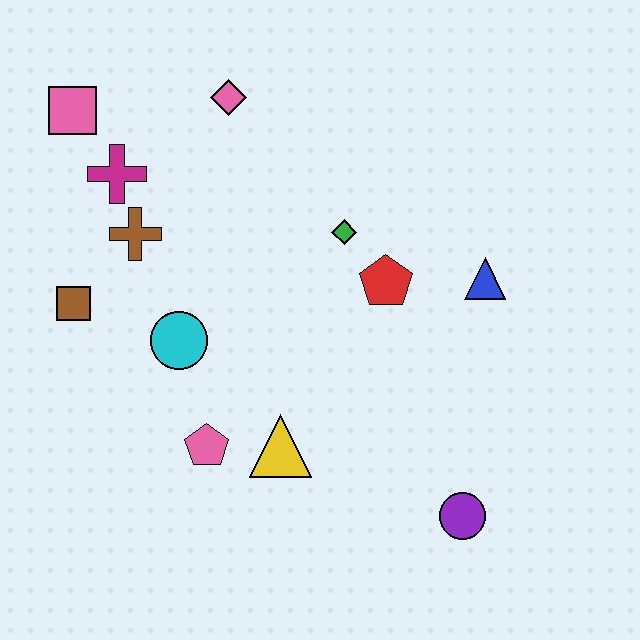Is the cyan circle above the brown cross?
No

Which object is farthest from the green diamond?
The purple circle is farthest from the green diamond.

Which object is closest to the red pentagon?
The green diamond is closest to the red pentagon.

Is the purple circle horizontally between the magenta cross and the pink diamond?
No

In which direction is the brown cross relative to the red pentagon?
The brown cross is to the left of the red pentagon.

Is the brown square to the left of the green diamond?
Yes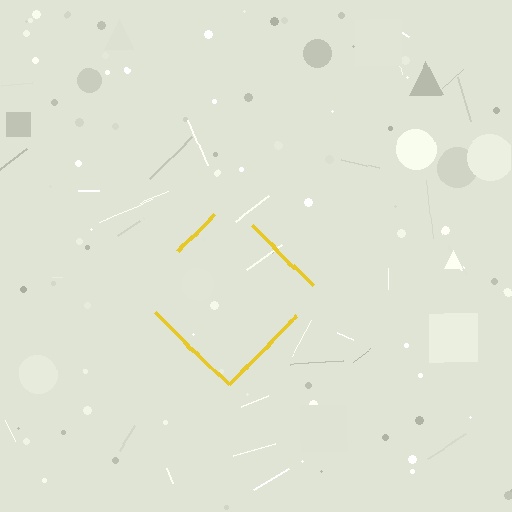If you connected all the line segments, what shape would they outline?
They would outline a diamond.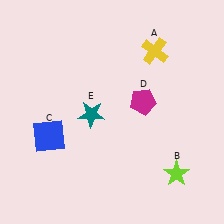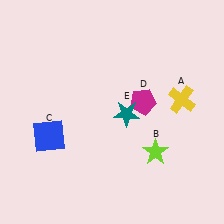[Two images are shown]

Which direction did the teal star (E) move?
The teal star (E) moved right.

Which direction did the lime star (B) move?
The lime star (B) moved up.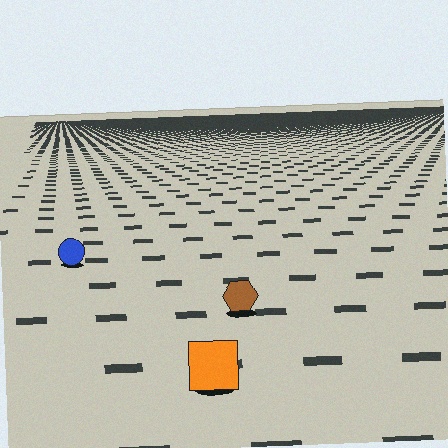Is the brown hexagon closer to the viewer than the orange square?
No. The orange square is closer — you can tell from the texture gradient: the ground texture is coarser near it.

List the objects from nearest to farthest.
From nearest to farthest: the orange square, the brown hexagon, the blue circle.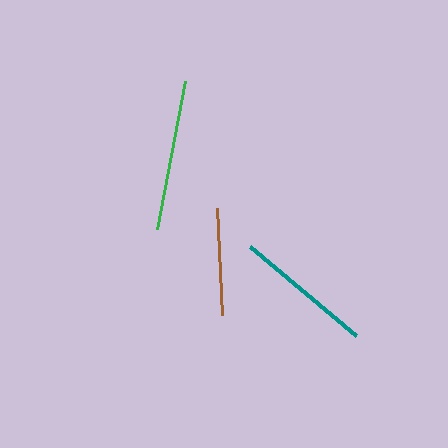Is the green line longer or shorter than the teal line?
The green line is longer than the teal line.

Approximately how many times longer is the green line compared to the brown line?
The green line is approximately 1.4 times the length of the brown line.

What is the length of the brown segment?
The brown segment is approximately 108 pixels long.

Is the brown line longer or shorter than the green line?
The green line is longer than the brown line.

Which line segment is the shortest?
The brown line is the shortest at approximately 108 pixels.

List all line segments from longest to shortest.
From longest to shortest: green, teal, brown.